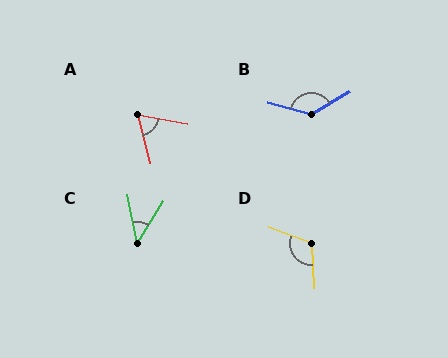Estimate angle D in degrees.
Approximately 113 degrees.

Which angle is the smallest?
C, at approximately 43 degrees.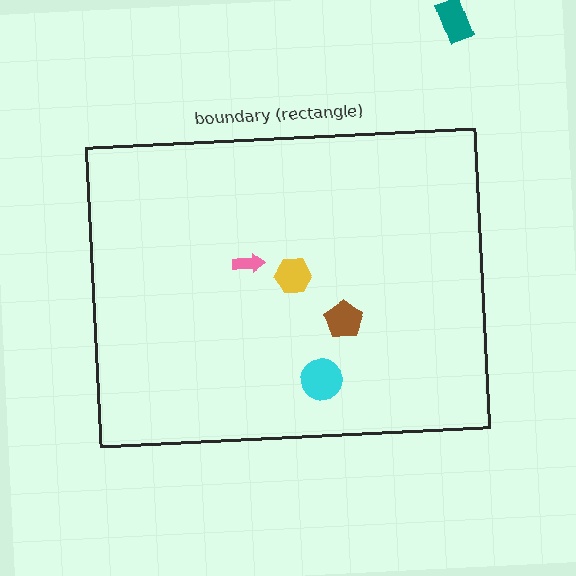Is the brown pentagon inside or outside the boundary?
Inside.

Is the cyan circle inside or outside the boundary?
Inside.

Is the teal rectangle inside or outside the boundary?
Outside.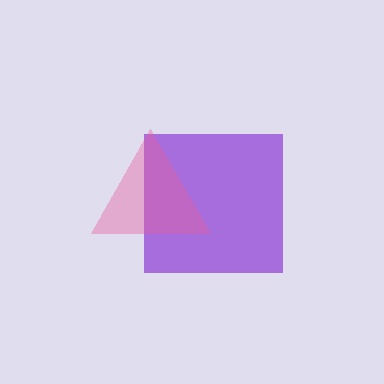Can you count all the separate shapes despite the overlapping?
Yes, there are 2 separate shapes.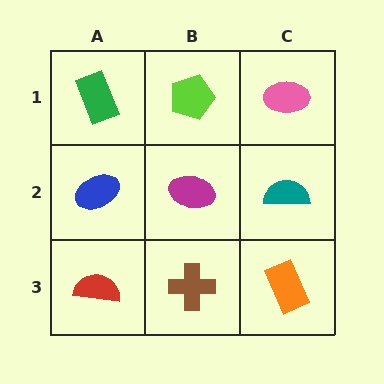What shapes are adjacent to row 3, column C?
A teal semicircle (row 2, column C), a brown cross (row 3, column B).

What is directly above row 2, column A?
A green rectangle.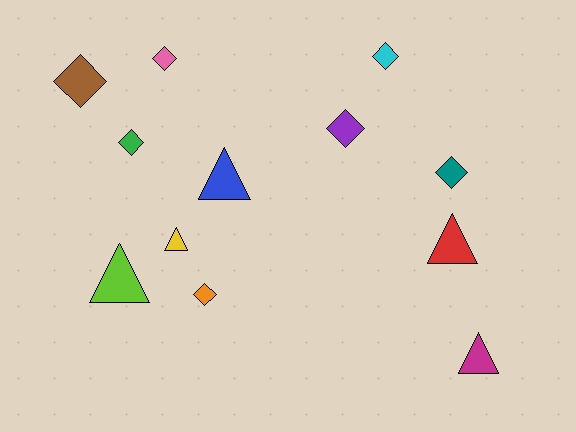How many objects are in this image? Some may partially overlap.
There are 12 objects.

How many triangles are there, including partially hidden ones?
There are 5 triangles.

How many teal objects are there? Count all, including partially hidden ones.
There is 1 teal object.